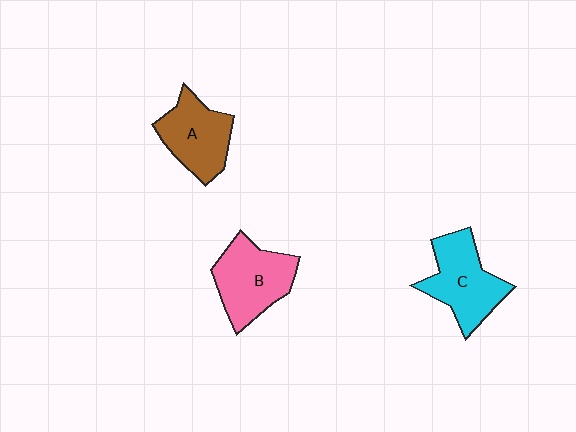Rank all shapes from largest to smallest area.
From largest to smallest: B (pink), C (cyan), A (brown).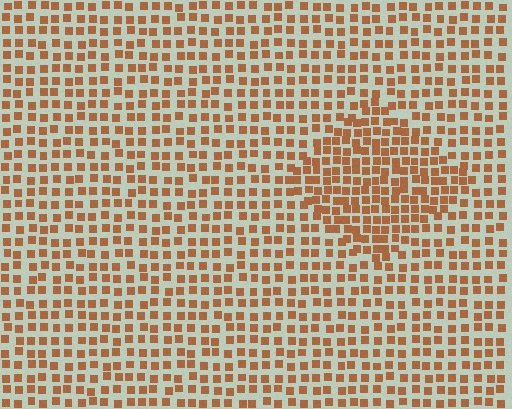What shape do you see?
I see a diamond.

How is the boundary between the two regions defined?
The boundary is defined by a change in element density (approximately 1.6x ratio). All elements are the same color, size, and shape.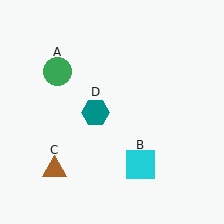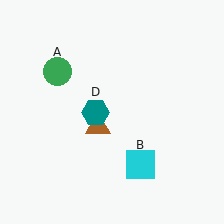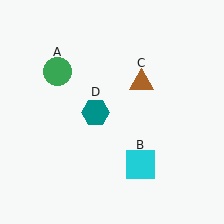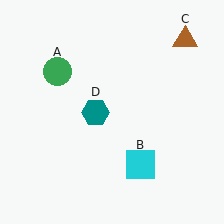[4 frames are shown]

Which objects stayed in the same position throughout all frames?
Green circle (object A) and cyan square (object B) and teal hexagon (object D) remained stationary.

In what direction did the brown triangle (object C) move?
The brown triangle (object C) moved up and to the right.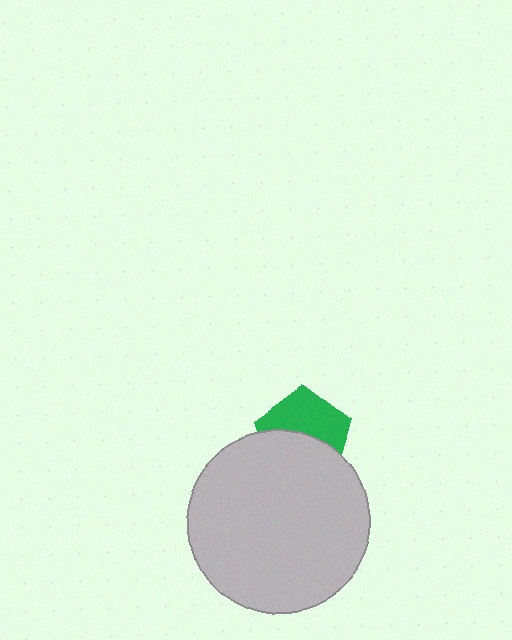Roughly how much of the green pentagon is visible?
About half of it is visible (roughly 51%).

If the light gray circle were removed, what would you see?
You would see the complete green pentagon.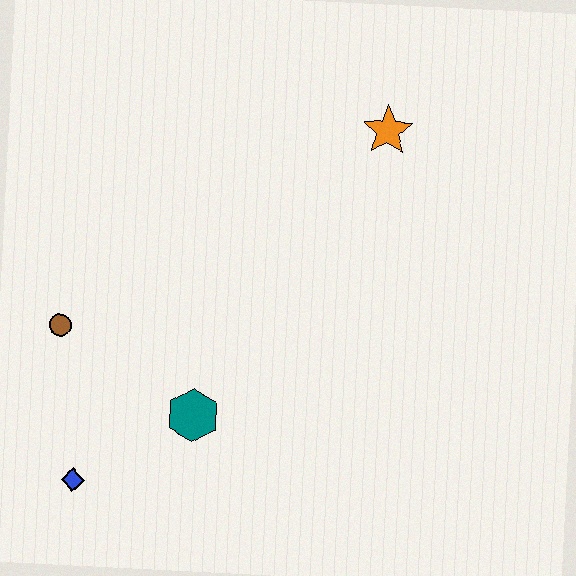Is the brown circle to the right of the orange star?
No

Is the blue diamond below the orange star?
Yes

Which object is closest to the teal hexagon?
The blue diamond is closest to the teal hexagon.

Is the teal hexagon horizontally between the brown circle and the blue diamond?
No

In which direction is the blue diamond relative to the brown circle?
The blue diamond is below the brown circle.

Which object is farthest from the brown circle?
The orange star is farthest from the brown circle.